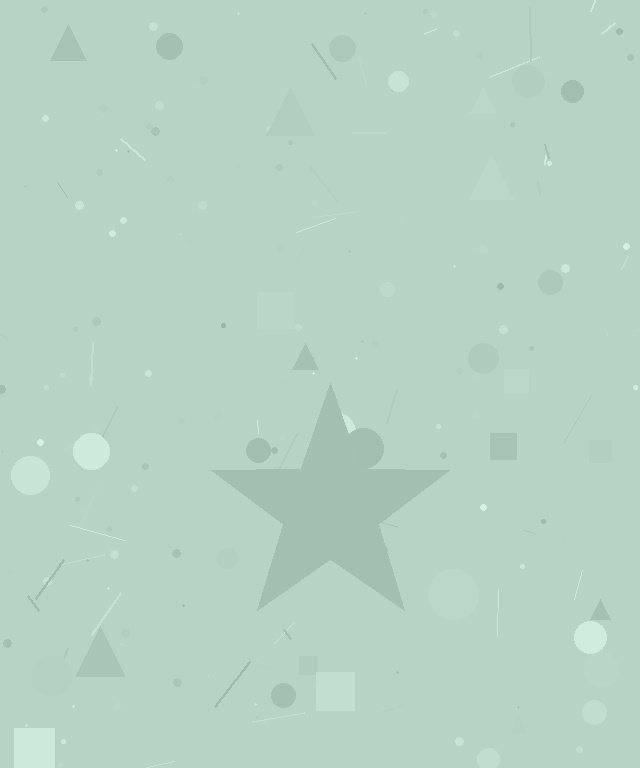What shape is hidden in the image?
A star is hidden in the image.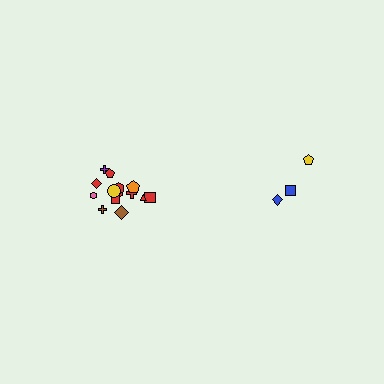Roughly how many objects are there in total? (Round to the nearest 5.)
Roughly 20 objects in total.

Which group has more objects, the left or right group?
The left group.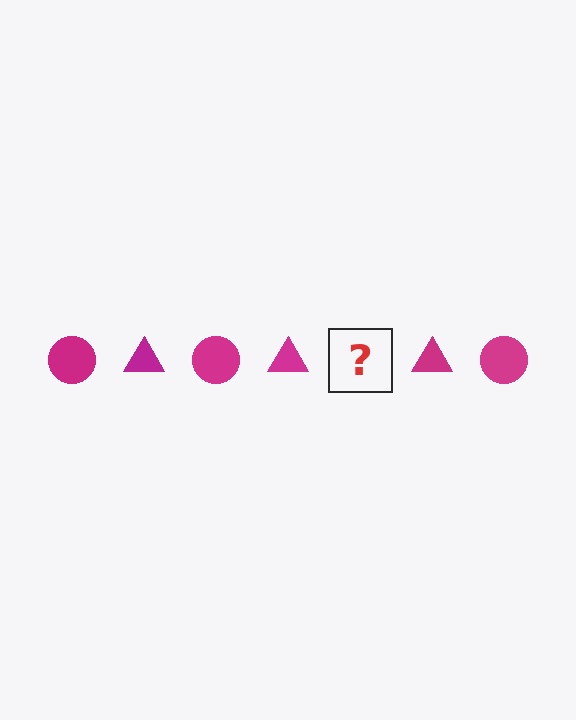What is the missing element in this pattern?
The missing element is a magenta circle.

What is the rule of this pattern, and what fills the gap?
The rule is that the pattern cycles through circle, triangle shapes in magenta. The gap should be filled with a magenta circle.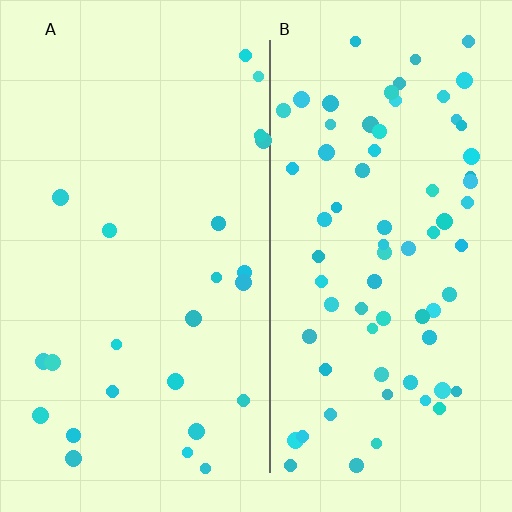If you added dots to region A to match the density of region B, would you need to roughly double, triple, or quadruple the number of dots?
Approximately triple.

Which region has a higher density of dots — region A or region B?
B (the right).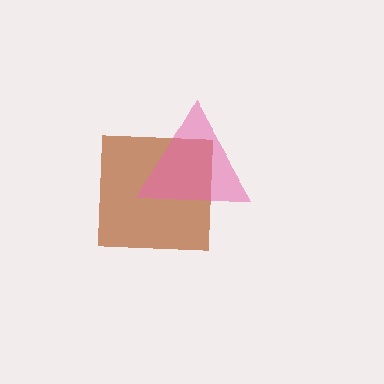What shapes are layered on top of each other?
The layered shapes are: a brown square, a pink triangle.